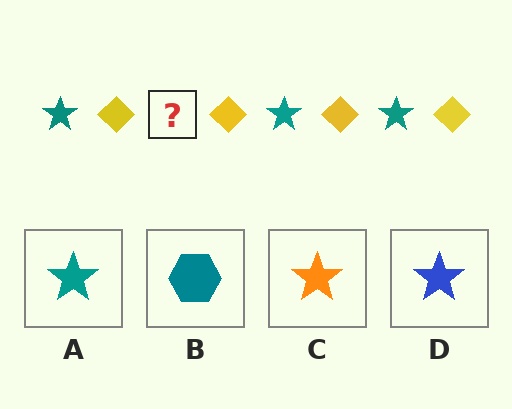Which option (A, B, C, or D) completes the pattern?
A.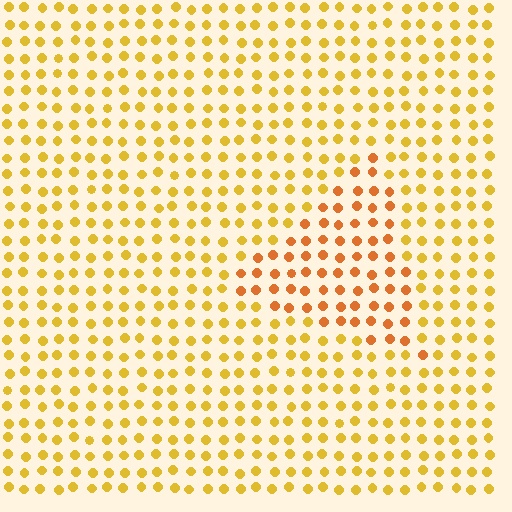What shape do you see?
I see a triangle.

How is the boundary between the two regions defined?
The boundary is defined purely by a slight shift in hue (about 25 degrees). Spacing, size, and orientation are identical on both sides.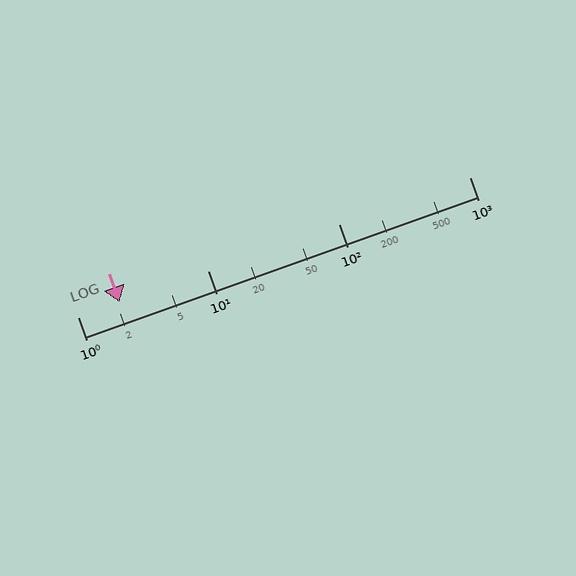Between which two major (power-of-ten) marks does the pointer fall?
The pointer is between 1 and 10.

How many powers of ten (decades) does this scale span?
The scale spans 3 decades, from 1 to 1000.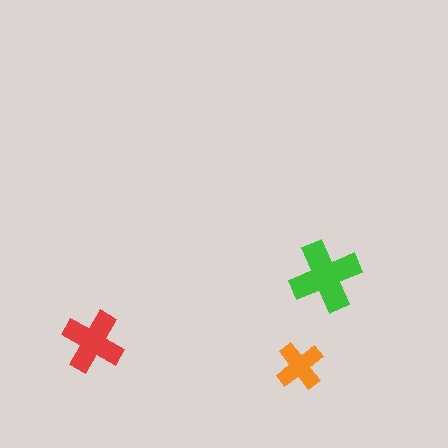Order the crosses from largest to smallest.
the green one, the red one, the orange one.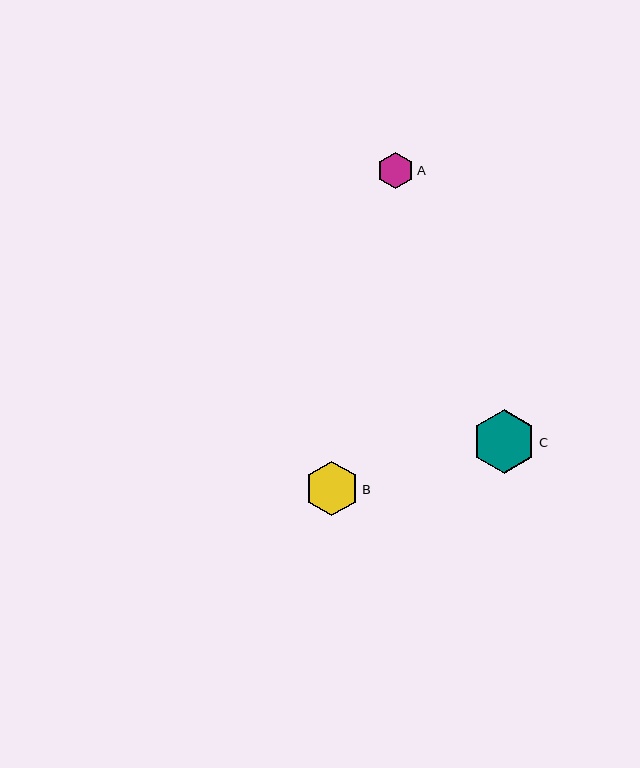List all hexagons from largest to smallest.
From largest to smallest: C, B, A.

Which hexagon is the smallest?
Hexagon A is the smallest with a size of approximately 37 pixels.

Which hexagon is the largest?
Hexagon C is the largest with a size of approximately 64 pixels.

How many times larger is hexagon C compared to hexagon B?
Hexagon C is approximately 1.2 times the size of hexagon B.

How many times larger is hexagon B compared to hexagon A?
Hexagon B is approximately 1.5 times the size of hexagon A.